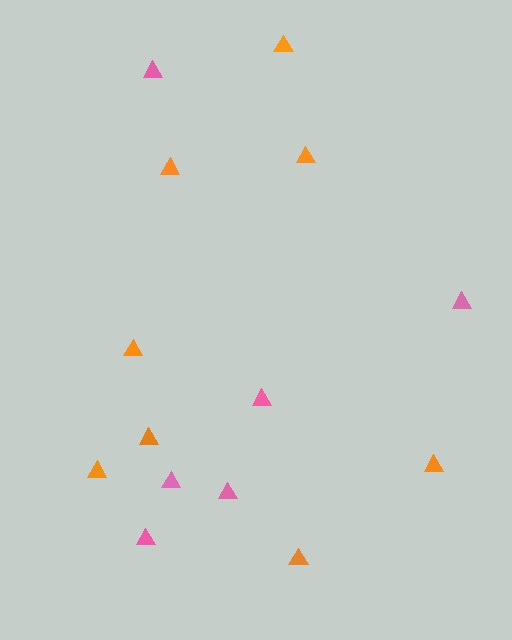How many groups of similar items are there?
There are 2 groups: one group of pink triangles (6) and one group of orange triangles (8).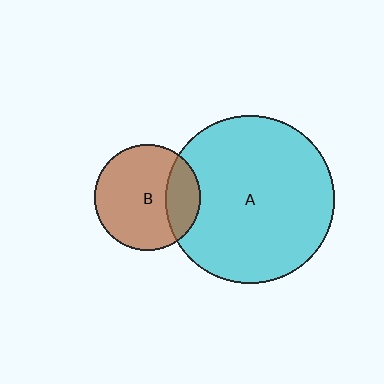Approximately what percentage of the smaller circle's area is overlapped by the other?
Approximately 25%.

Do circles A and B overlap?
Yes.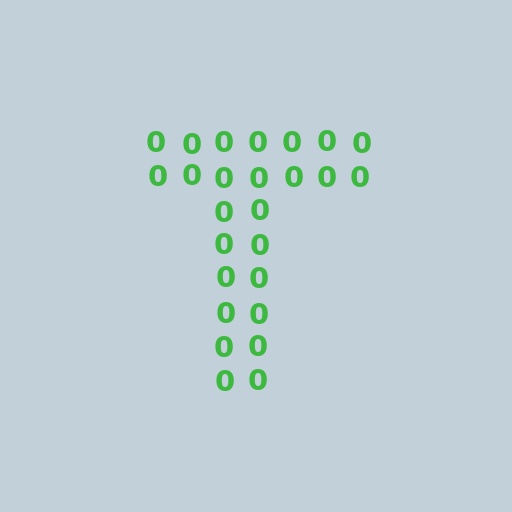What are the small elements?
The small elements are digit 0's.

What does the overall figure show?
The overall figure shows the letter T.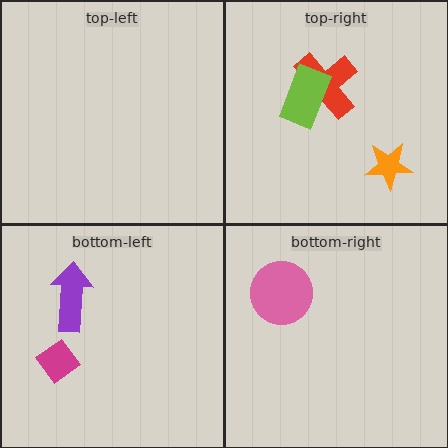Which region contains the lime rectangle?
The top-right region.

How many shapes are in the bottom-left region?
2.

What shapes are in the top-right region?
The red cross, the orange star, the lime rectangle.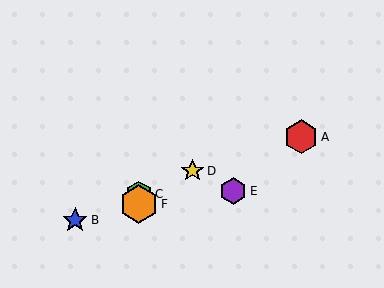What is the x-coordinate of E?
Object E is at x≈233.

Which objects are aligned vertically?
Objects C, F are aligned vertically.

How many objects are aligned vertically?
2 objects (C, F) are aligned vertically.